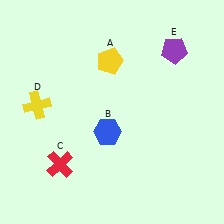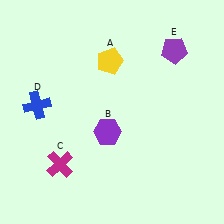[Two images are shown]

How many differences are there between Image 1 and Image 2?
There are 3 differences between the two images.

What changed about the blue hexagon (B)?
In Image 1, B is blue. In Image 2, it changed to purple.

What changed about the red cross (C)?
In Image 1, C is red. In Image 2, it changed to magenta.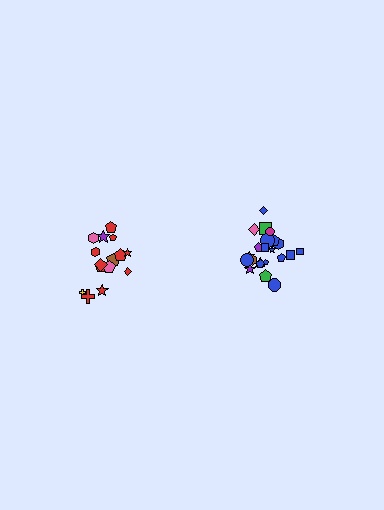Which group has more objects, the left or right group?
The right group.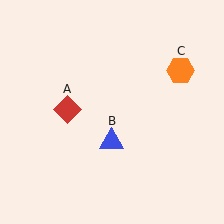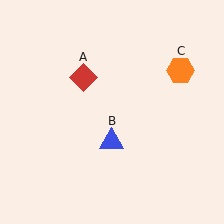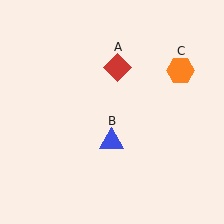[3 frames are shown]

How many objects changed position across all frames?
1 object changed position: red diamond (object A).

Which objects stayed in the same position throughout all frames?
Blue triangle (object B) and orange hexagon (object C) remained stationary.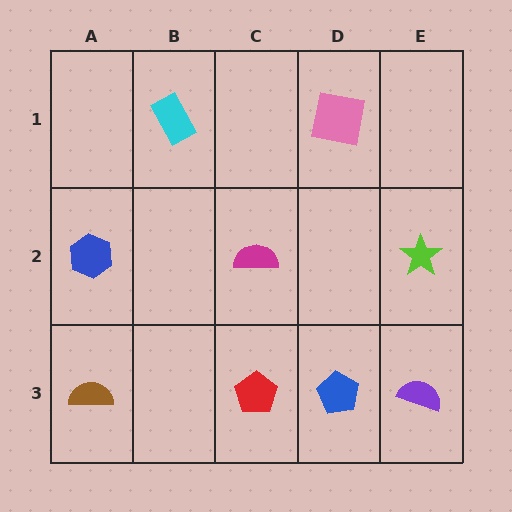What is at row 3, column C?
A red pentagon.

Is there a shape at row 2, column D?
No, that cell is empty.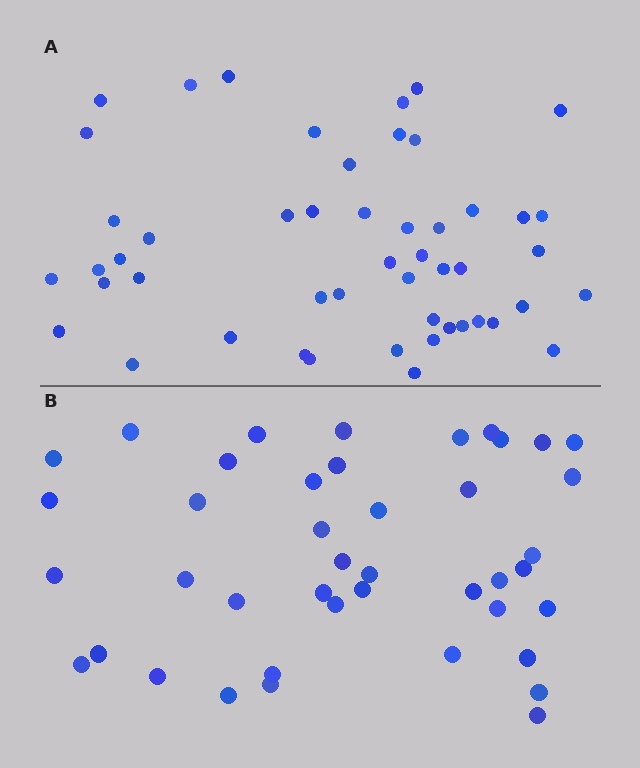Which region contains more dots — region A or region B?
Region A (the top region) has more dots.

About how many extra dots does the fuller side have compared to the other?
Region A has roughly 8 or so more dots than region B.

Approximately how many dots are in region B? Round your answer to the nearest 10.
About 40 dots. (The exact count is 42, which rounds to 40.)